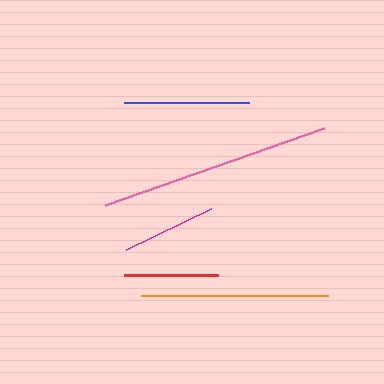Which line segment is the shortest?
The red line is the shortest at approximately 94 pixels.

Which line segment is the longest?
The pink line is the longest at approximately 231 pixels.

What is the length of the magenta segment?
The magenta segment is approximately 95 pixels long.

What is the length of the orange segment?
The orange segment is approximately 187 pixels long.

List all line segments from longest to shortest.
From longest to shortest: pink, orange, blue, magenta, red.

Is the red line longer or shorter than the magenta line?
The magenta line is longer than the red line.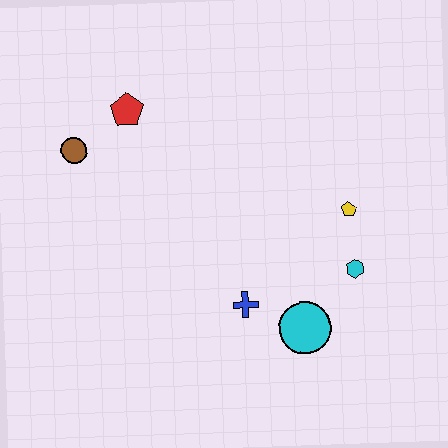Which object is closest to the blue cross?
The cyan circle is closest to the blue cross.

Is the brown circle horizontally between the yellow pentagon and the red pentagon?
No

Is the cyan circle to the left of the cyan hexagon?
Yes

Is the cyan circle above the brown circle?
No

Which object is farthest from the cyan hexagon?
The brown circle is farthest from the cyan hexagon.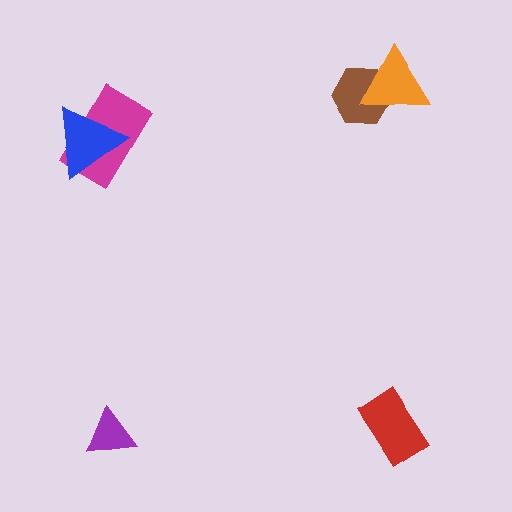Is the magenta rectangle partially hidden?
Yes, it is partially covered by another shape.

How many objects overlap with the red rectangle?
0 objects overlap with the red rectangle.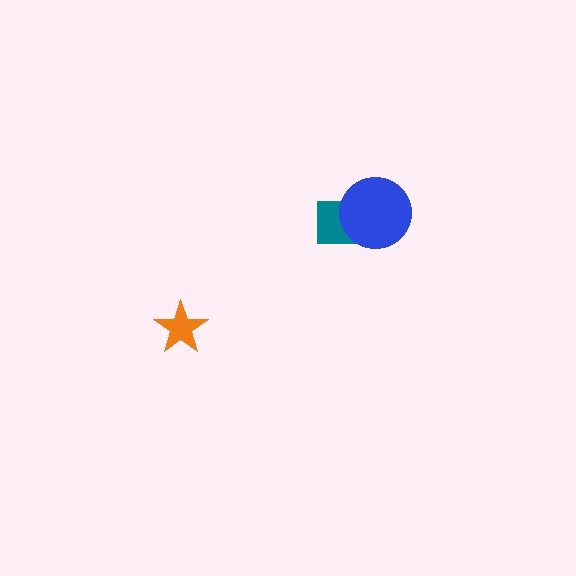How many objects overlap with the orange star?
0 objects overlap with the orange star.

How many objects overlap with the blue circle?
1 object overlaps with the blue circle.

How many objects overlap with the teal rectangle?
1 object overlaps with the teal rectangle.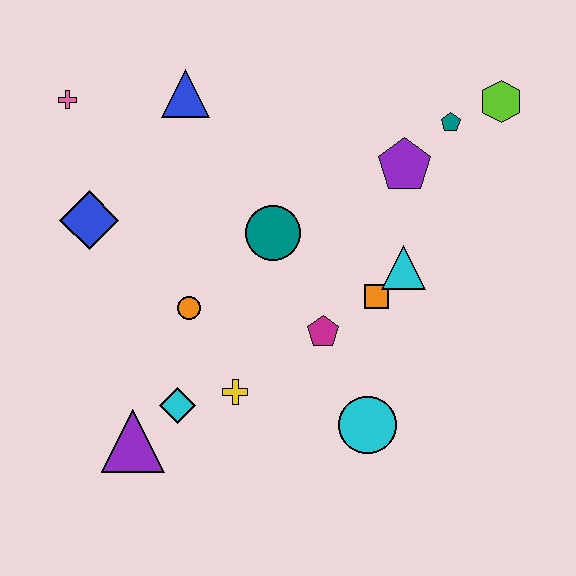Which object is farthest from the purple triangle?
The lime hexagon is farthest from the purple triangle.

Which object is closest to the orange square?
The cyan triangle is closest to the orange square.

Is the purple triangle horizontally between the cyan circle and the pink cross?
Yes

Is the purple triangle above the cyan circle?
No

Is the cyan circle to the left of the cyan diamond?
No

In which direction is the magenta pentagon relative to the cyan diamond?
The magenta pentagon is to the right of the cyan diamond.